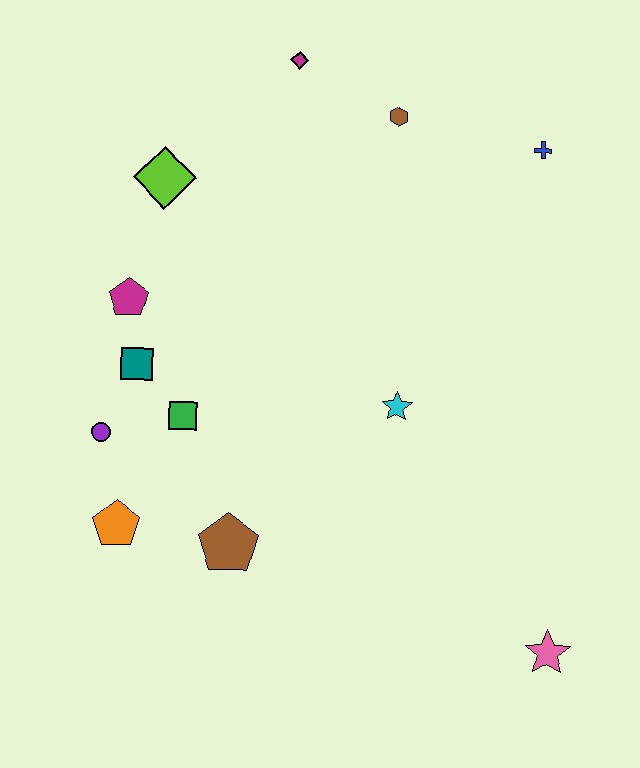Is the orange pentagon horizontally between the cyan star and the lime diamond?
No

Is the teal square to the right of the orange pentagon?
Yes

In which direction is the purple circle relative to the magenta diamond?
The purple circle is below the magenta diamond.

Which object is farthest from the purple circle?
The blue cross is farthest from the purple circle.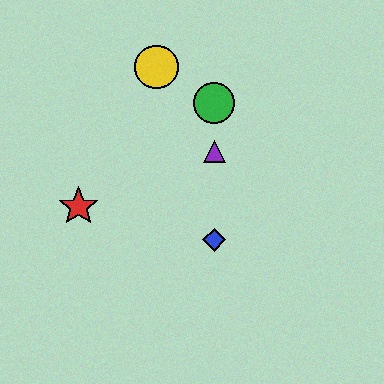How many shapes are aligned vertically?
3 shapes (the blue diamond, the green circle, the purple triangle) are aligned vertically.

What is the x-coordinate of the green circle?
The green circle is at x≈214.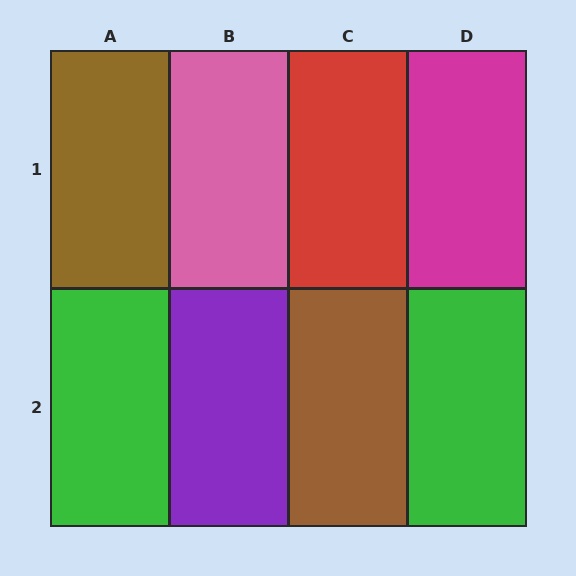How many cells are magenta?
1 cell is magenta.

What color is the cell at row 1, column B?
Pink.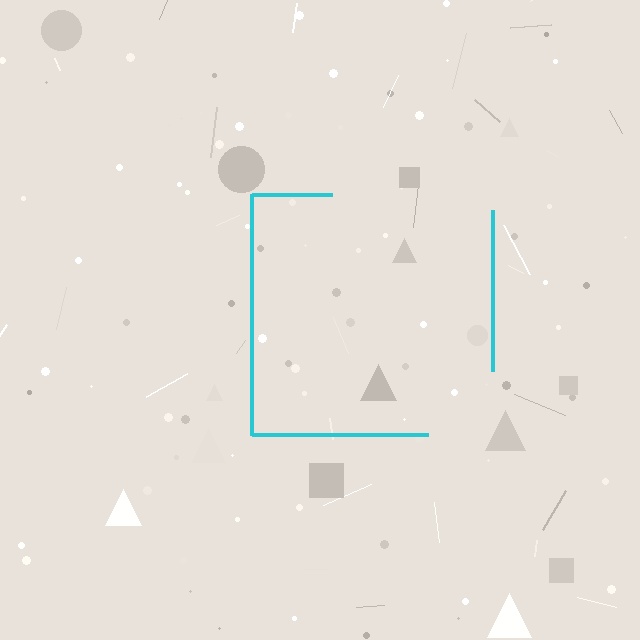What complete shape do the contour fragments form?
The contour fragments form a square.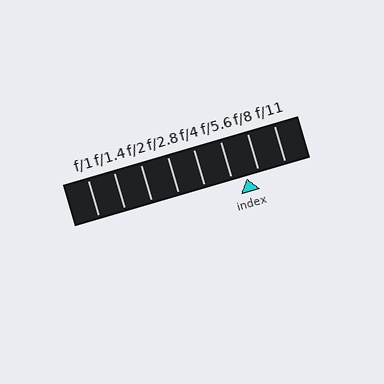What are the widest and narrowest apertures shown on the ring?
The widest aperture shown is f/1 and the narrowest is f/11.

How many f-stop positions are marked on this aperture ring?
There are 8 f-stop positions marked.